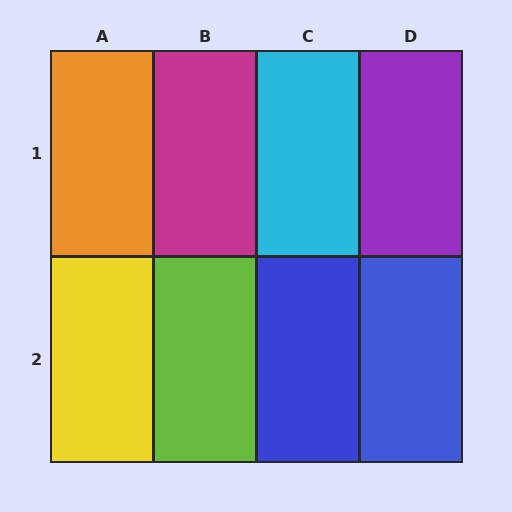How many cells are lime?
1 cell is lime.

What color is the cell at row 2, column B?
Lime.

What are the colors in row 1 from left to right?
Orange, magenta, cyan, purple.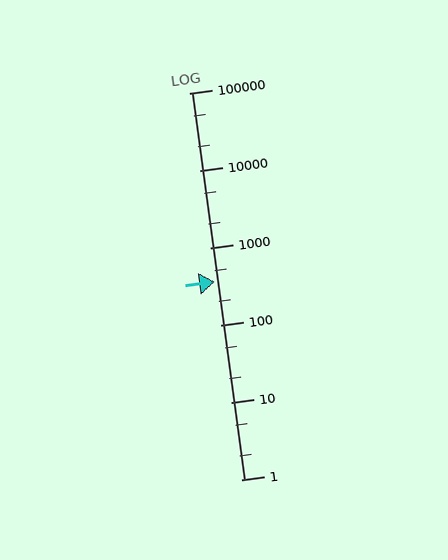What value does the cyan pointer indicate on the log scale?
The pointer indicates approximately 360.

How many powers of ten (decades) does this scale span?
The scale spans 5 decades, from 1 to 100000.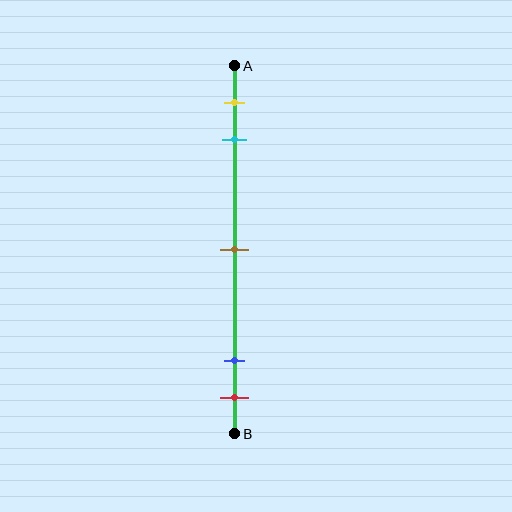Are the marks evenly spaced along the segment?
No, the marks are not evenly spaced.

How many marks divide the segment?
There are 5 marks dividing the segment.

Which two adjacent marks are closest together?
The blue and red marks are the closest adjacent pair.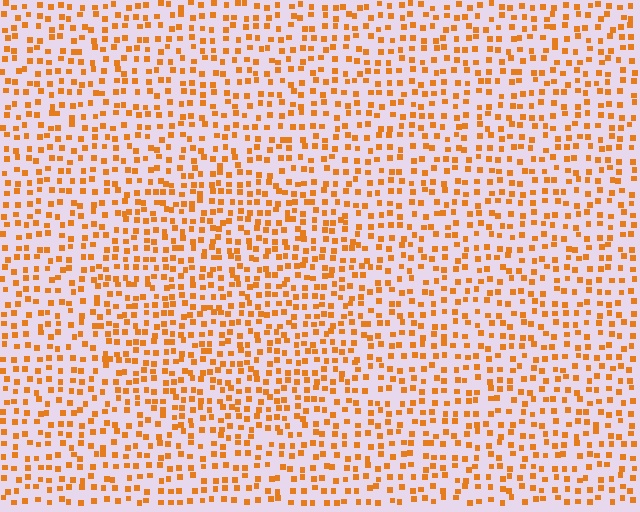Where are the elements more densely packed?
The elements are more densely packed inside the circle boundary.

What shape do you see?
I see a circle.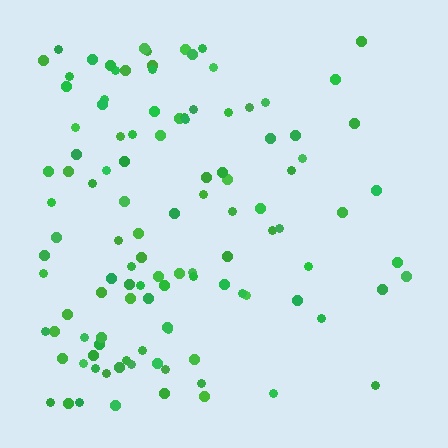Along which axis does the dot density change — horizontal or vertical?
Horizontal.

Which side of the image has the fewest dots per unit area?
The right.